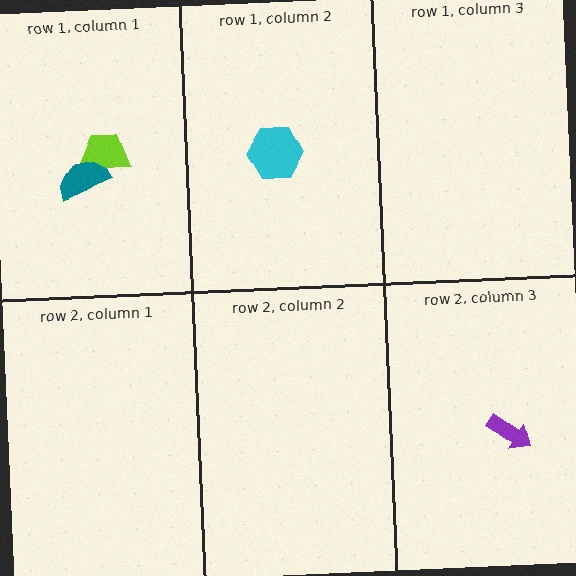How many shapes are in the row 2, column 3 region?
1.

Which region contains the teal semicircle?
The row 1, column 1 region.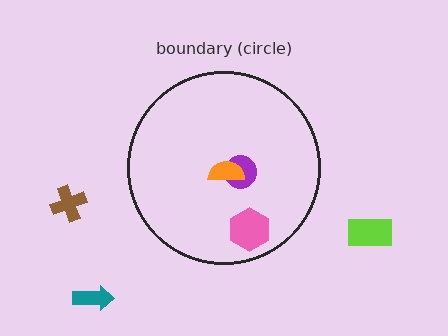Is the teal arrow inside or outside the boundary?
Outside.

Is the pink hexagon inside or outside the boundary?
Inside.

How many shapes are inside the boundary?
3 inside, 3 outside.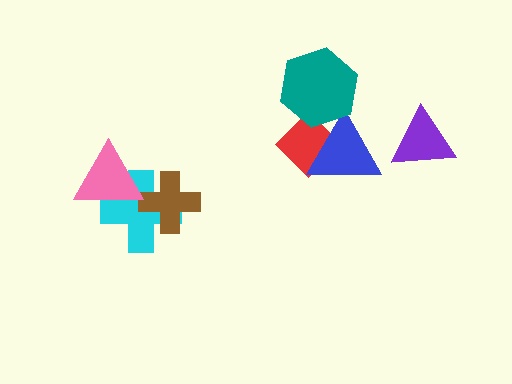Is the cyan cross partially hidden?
Yes, it is partially covered by another shape.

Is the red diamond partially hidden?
Yes, it is partially covered by another shape.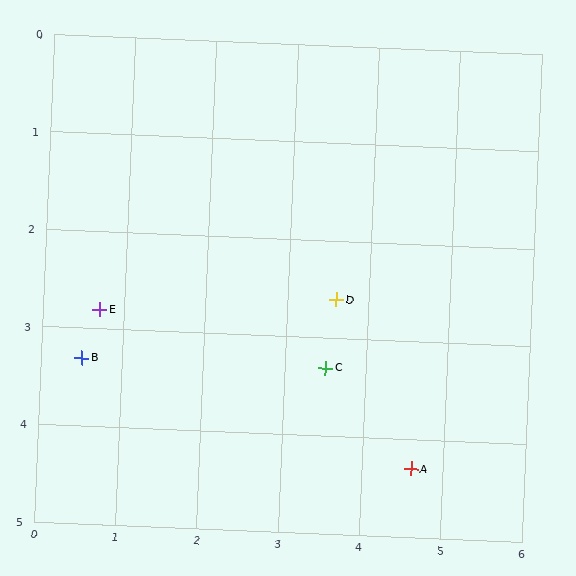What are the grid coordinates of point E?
Point E is at approximately (0.7, 2.8).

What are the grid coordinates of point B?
Point B is at approximately (0.5, 3.3).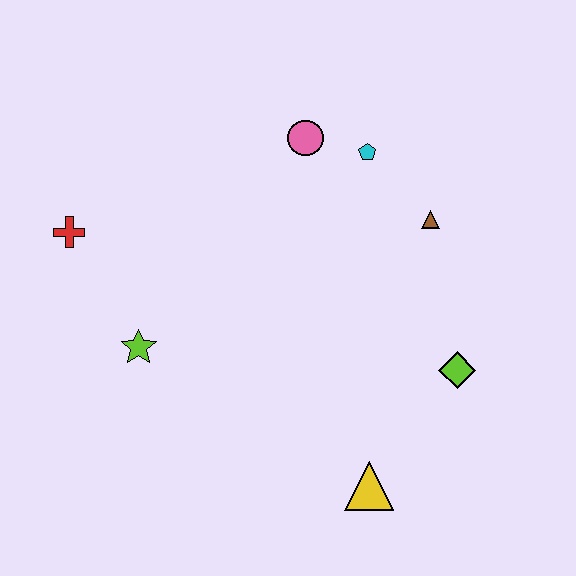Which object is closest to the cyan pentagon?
The pink circle is closest to the cyan pentagon.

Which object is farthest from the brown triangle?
The red cross is farthest from the brown triangle.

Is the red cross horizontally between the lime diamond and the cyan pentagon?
No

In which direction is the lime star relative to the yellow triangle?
The lime star is to the left of the yellow triangle.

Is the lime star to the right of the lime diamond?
No